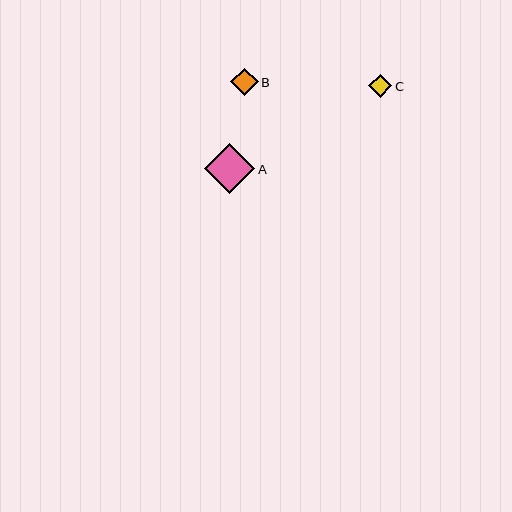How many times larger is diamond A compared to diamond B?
Diamond A is approximately 1.8 times the size of diamond B.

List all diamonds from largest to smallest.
From largest to smallest: A, B, C.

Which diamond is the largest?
Diamond A is the largest with a size of approximately 50 pixels.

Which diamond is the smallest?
Diamond C is the smallest with a size of approximately 23 pixels.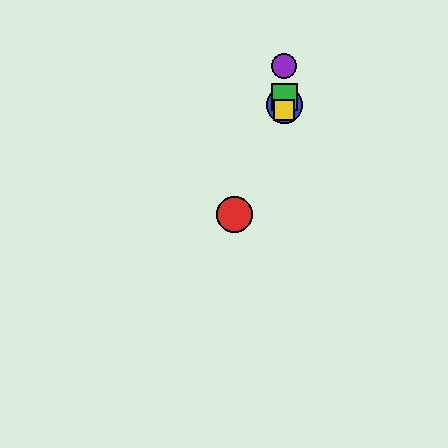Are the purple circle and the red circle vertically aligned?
No, the purple circle is at x≈284 and the red circle is at x≈235.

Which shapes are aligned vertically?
The blue circle, the green square, the yellow square, the purple circle are aligned vertically.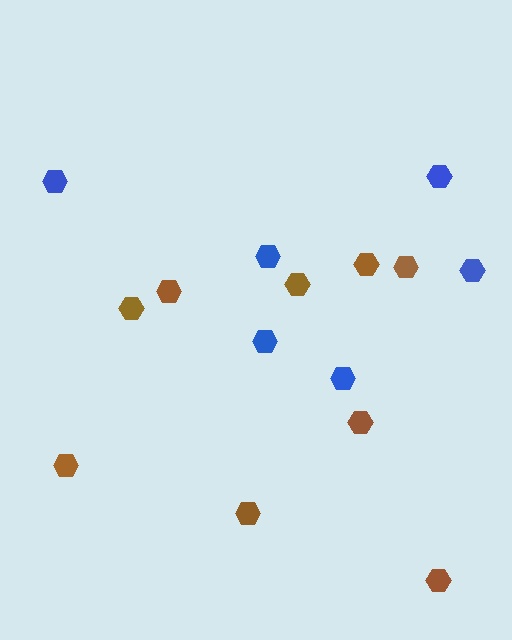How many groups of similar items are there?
There are 2 groups: one group of blue hexagons (6) and one group of brown hexagons (9).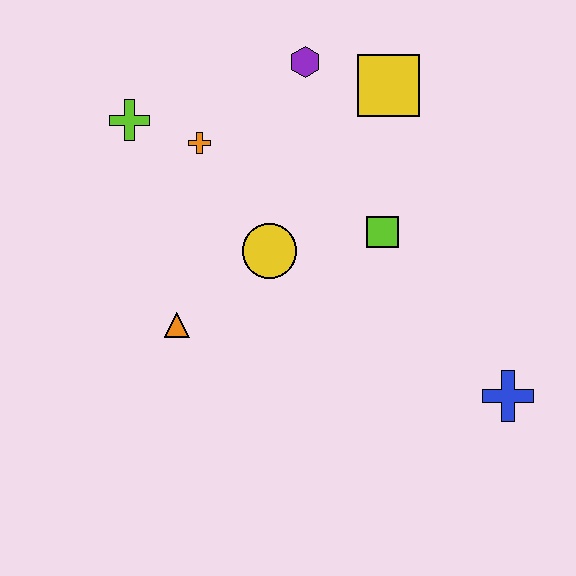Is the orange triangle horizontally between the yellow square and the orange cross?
No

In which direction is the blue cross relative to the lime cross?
The blue cross is to the right of the lime cross.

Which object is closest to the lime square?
The yellow circle is closest to the lime square.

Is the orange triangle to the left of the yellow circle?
Yes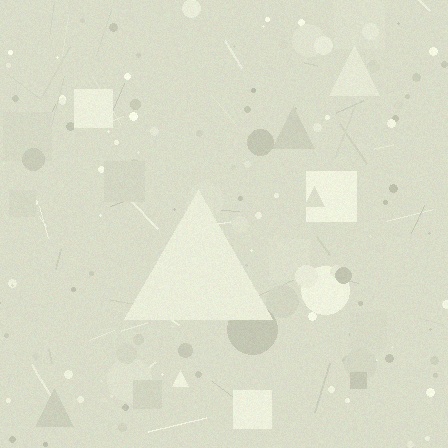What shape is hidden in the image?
A triangle is hidden in the image.